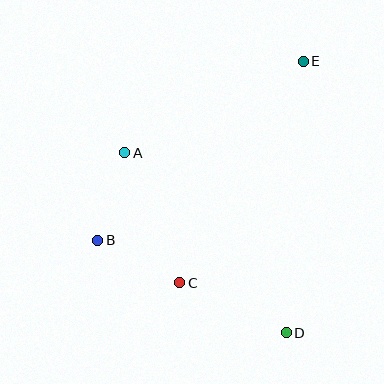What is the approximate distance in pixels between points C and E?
The distance between C and E is approximately 253 pixels.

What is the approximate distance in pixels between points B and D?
The distance between B and D is approximately 210 pixels.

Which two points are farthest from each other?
Points B and E are farthest from each other.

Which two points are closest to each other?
Points A and B are closest to each other.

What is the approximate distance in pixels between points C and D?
The distance between C and D is approximately 118 pixels.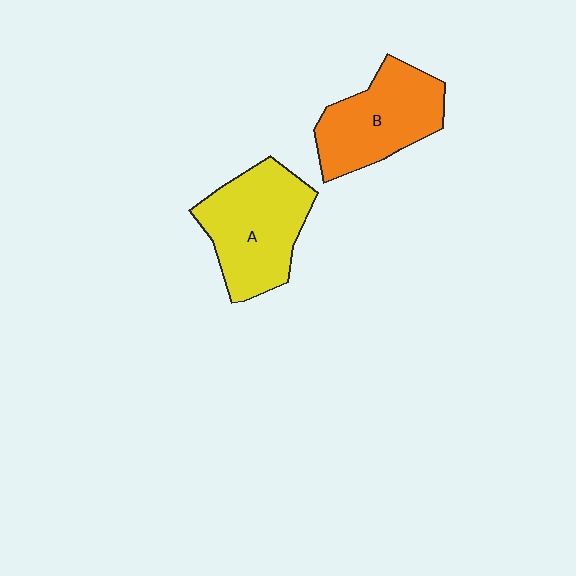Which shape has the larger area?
Shape A (yellow).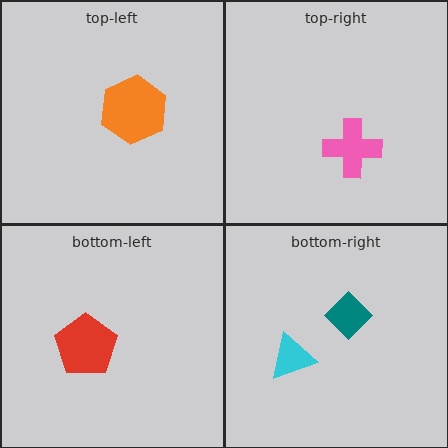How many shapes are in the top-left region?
1.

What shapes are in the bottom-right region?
The cyan triangle, the teal diamond.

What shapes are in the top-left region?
The orange hexagon.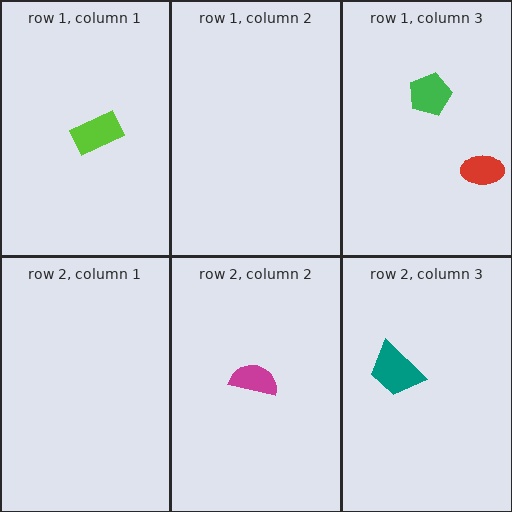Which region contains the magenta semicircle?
The row 2, column 2 region.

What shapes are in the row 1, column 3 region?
The green pentagon, the red ellipse.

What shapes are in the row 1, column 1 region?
The lime rectangle.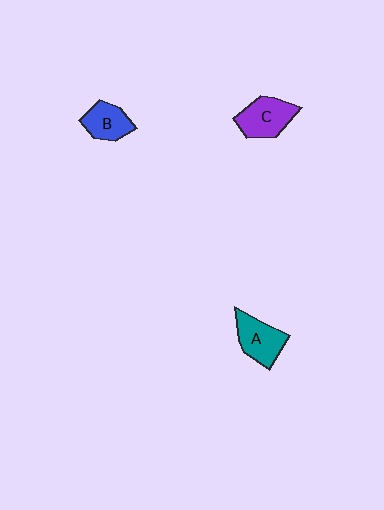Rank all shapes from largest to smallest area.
From largest to smallest: C (purple), A (teal), B (blue).